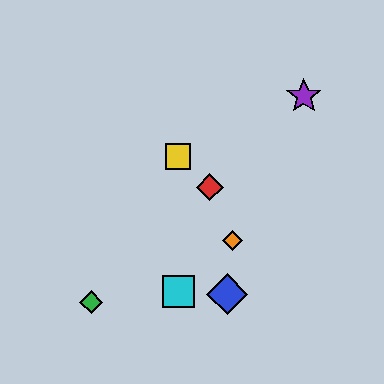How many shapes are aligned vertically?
2 shapes (the yellow square, the cyan square) are aligned vertically.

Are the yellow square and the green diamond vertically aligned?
No, the yellow square is at x≈178 and the green diamond is at x≈91.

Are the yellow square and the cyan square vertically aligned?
Yes, both are at x≈178.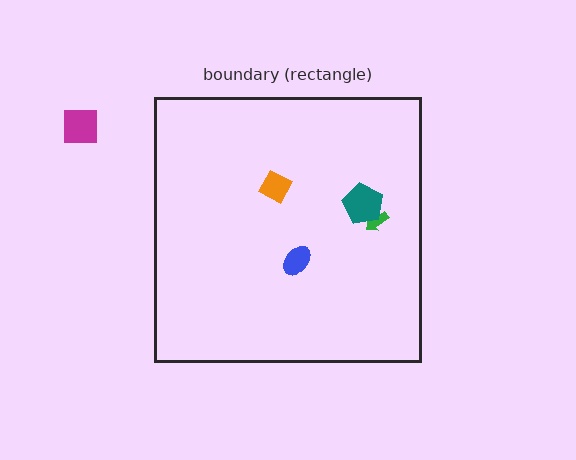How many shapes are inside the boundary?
4 inside, 1 outside.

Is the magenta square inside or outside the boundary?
Outside.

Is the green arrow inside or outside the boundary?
Inside.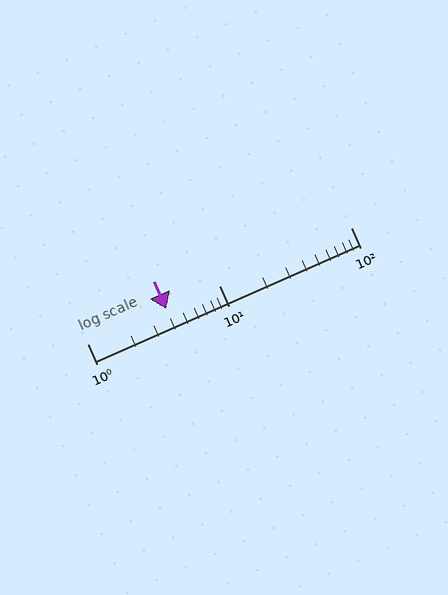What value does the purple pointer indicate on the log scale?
The pointer indicates approximately 4.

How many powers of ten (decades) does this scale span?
The scale spans 2 decades, from 1 to 100.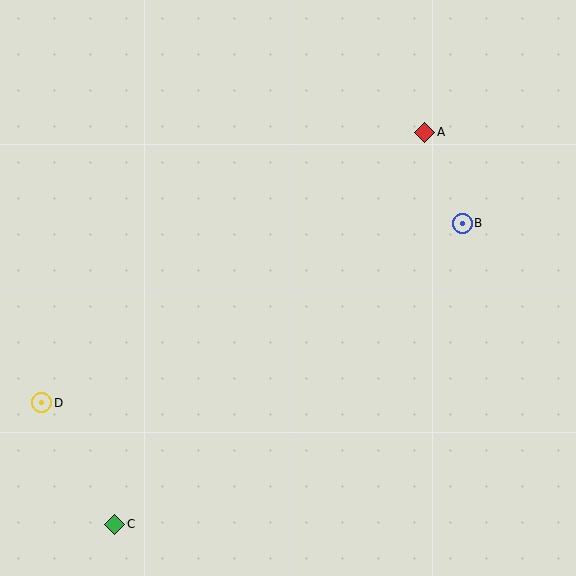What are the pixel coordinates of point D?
Point D is at (42, 403).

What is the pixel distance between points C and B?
The distance between C and B is 460 pixels.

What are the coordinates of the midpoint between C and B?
The midpoint between C and B is at (288, 374).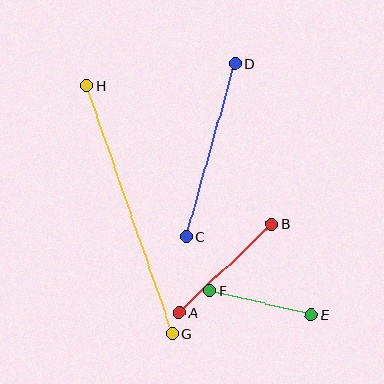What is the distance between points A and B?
The distance is approximately 128 pixels.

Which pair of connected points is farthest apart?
Points G and H are farthest apart.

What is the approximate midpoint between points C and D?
The midpoint is at approximately (211, 150) pixels.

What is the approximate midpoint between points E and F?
The midpoint is at approximately (261, 303) pixels.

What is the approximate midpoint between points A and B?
The midpoint is at approximately (226, 268) pixels.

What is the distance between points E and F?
The distance is approximately 104 pixels.